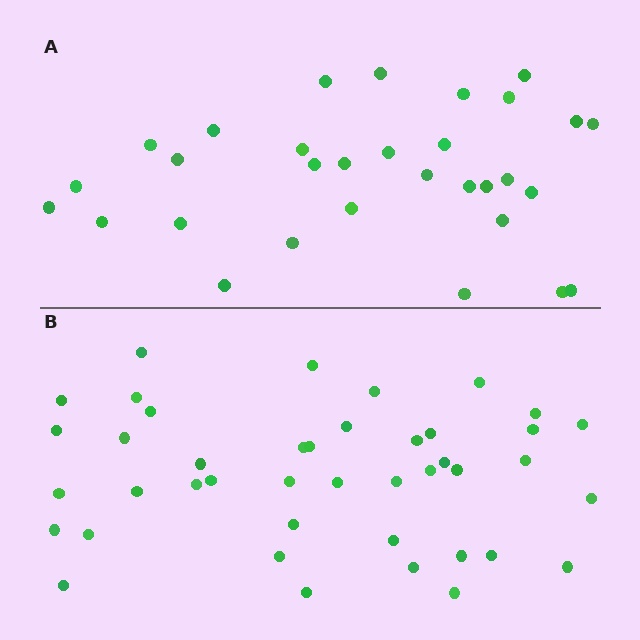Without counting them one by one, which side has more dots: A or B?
Region B (the bottom region) has more dots.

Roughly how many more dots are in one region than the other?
Region B has roughly 12 or so more dots than region A.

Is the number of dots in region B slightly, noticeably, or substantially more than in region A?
Region B has noticeably more, but not dramatically so. The ratio is roughly 1.4 to 1.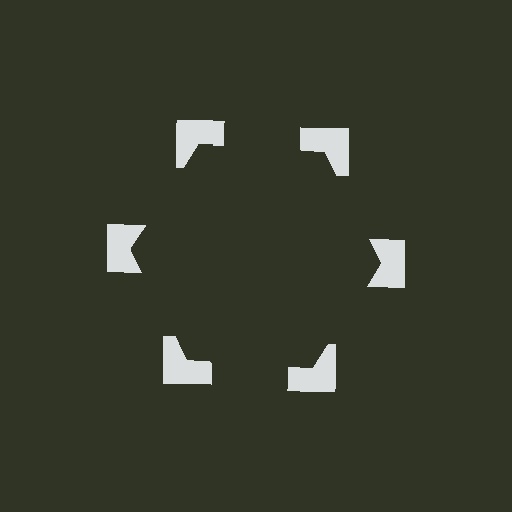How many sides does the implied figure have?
6 sides.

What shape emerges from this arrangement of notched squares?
An illusory hexagon — its edges are inferred from the aligned wedge cuts in the notched squares, not physically drawn.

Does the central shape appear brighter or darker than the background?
It typically appears slightly darker than the background, even though no actual brightness change is drawn.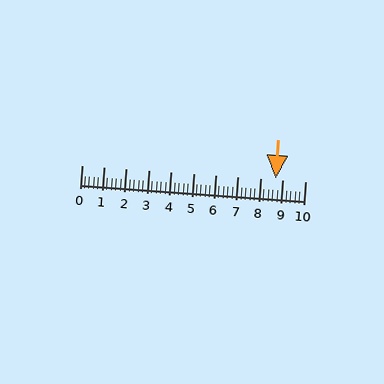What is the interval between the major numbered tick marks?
The major tick marks are spaced 1 units apart.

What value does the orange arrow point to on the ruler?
The orange arrow points to approximately 8.7.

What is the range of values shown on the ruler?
The ruler shows values from 0 to 10.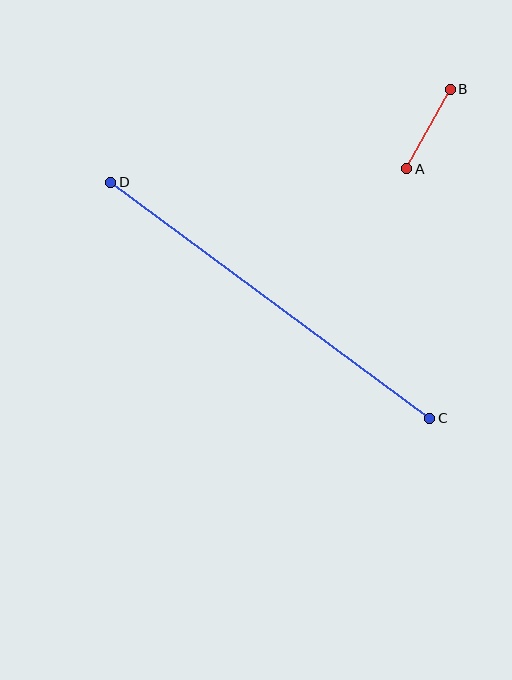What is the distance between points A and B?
The distance is approximately 91 pixels.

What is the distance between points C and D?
The distance is approximately 397 pixels.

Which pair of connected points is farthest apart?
Points C and D are farthest apart.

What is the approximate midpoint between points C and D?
The midpoint is at approximately (270, 300) pixels.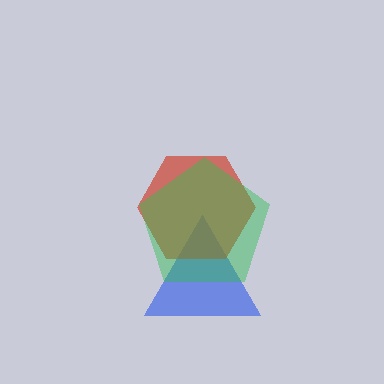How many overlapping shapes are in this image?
There are 3 overlapping shapes in the image.